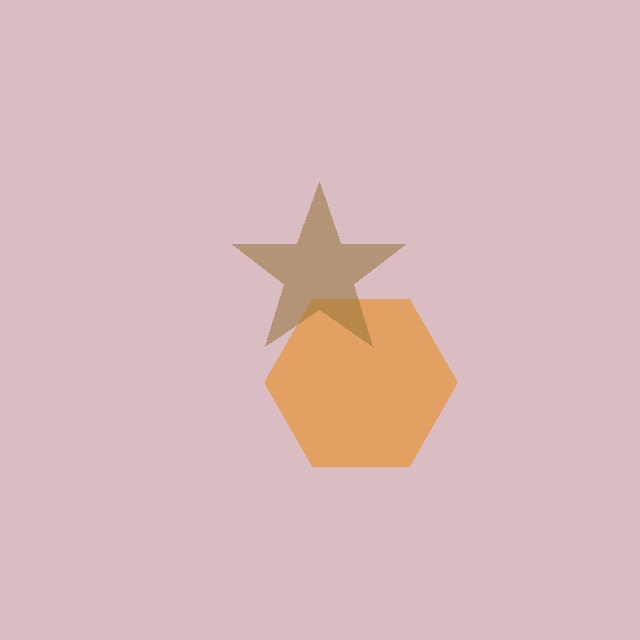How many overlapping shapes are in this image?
There are 2 overlapping shapes in the image.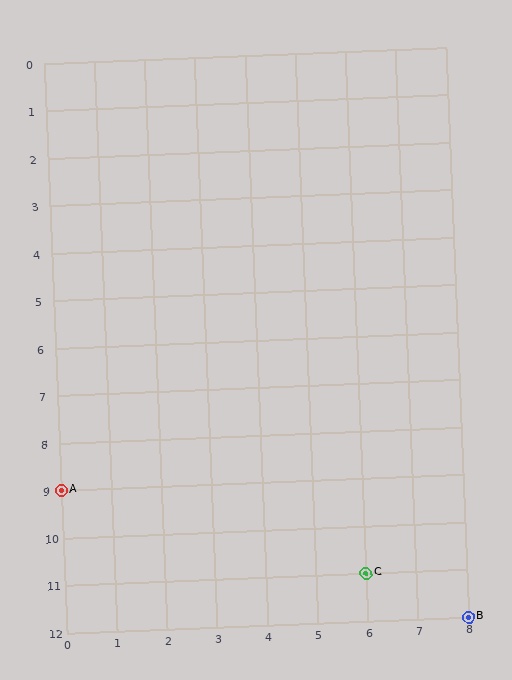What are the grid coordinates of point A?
Point A is at grid coordinates (0, 9).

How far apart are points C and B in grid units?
Points C and B are 2 columns and 1 row apart (about 2.2 grid units diagonally).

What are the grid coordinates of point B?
Point B is at grid coordinates (8, 12).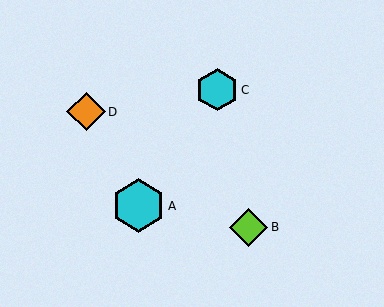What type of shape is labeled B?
Shape B is a lime diamond.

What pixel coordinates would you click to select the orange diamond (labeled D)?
Click at (86, 112) to select the orange diamond D.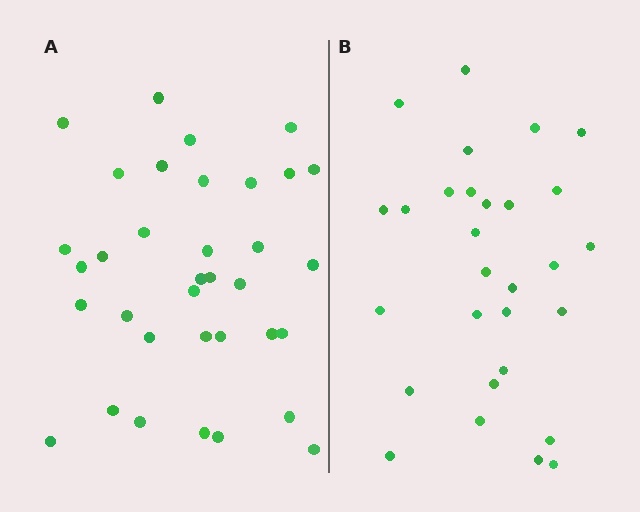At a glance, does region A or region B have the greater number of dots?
Region A (the left region) has more dots.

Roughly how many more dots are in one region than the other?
Region A has about 6 more dots than region B.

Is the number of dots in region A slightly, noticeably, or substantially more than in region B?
Region A has only slightly more — the two regions are fairly close. The ratio is roughly 1.2 to 1.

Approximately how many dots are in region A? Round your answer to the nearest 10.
About 40 dots. (The exact count is 35, which rounds to 40.)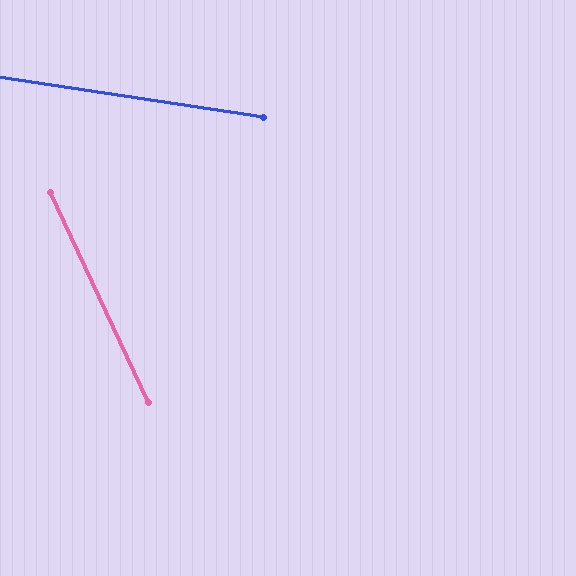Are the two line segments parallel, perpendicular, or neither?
Neither parallel nor perpendicular — they differ by about 56°.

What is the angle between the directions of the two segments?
Approximately 56 degrees.